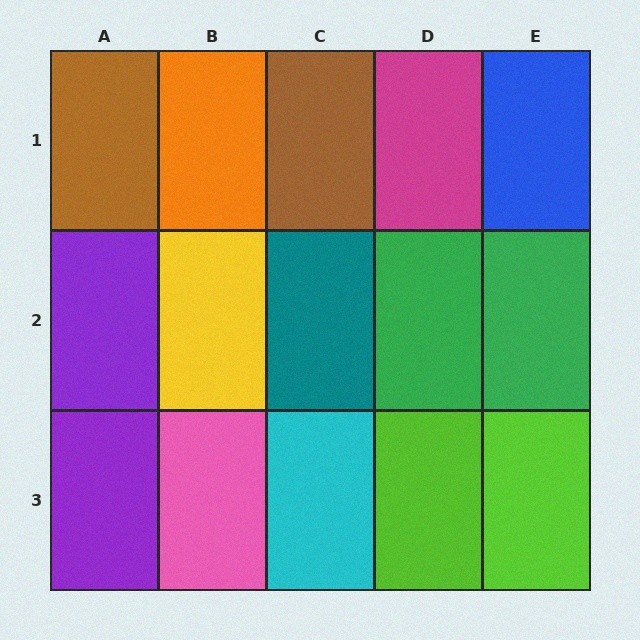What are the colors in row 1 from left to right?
Brown, orange, brown, magenta, blue.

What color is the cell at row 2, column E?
Green.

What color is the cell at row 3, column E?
Lime.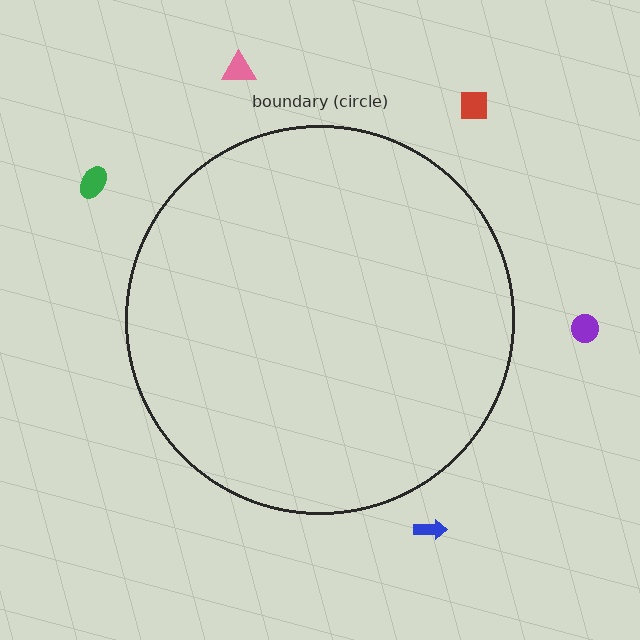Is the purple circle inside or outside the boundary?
Outside.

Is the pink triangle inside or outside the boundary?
Outside.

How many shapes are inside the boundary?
0 inside, 5 outside.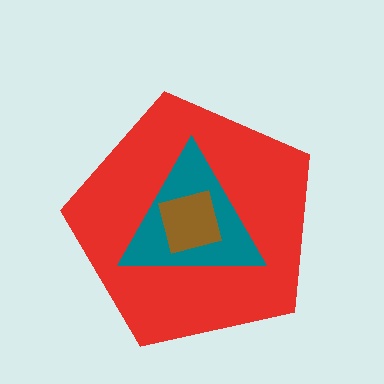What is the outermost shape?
The red pentagon.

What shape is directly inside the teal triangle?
The brown square.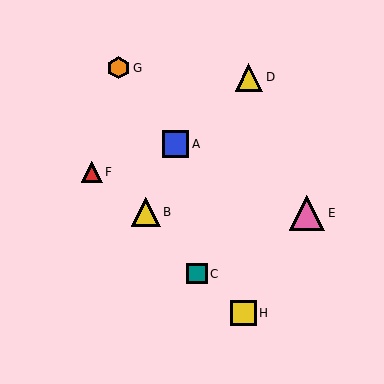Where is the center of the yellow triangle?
The center of the yellow triangle is at (146, 212).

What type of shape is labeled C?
Shape C is a teal square.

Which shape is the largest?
The pink triangle (labeled E) is the largest.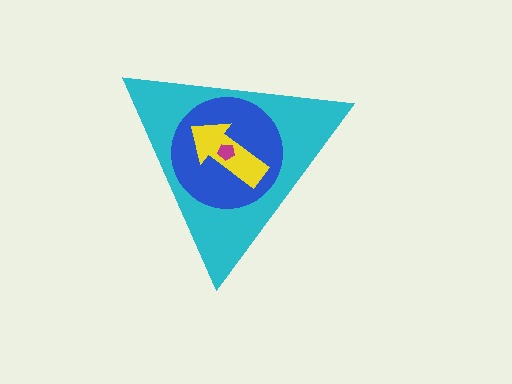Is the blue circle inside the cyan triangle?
Yes.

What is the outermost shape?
The cyan triangle.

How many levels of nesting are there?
4.